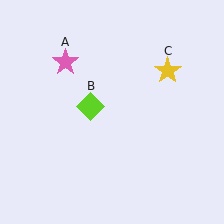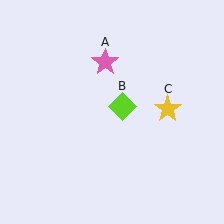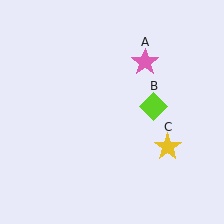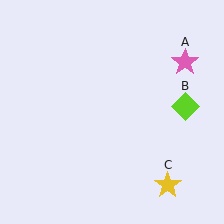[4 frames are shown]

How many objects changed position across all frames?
3 objects changed position: pink star (object A), lime diamond (object B), yellow star (object C).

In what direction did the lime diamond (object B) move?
The lime diamond (object B) moved right.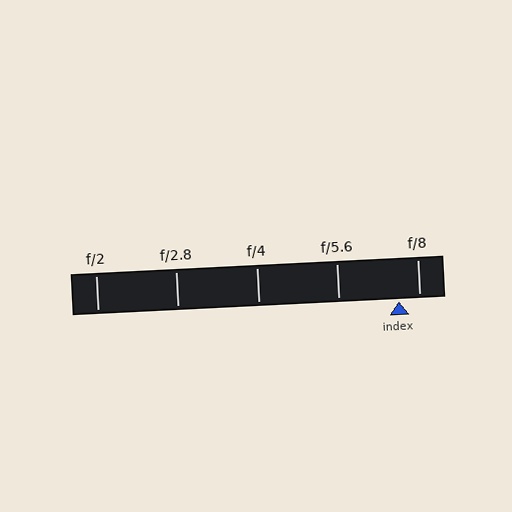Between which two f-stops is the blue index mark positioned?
The index mark is between f/5.6 and f/8.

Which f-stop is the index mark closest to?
The index mark is closest to f/8.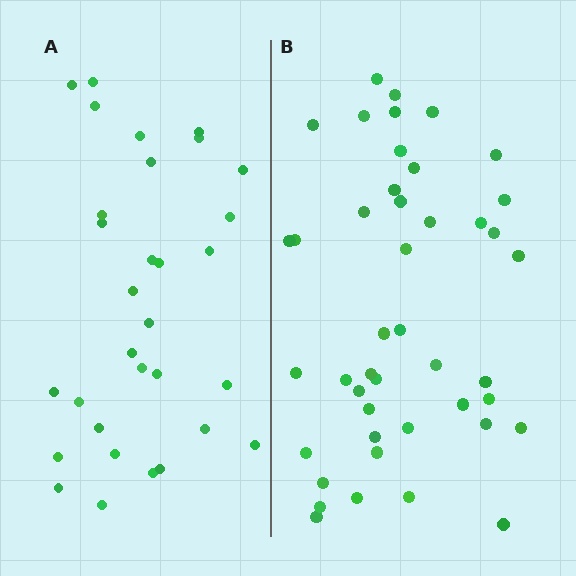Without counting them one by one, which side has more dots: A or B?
Region B (the right region) has more dots.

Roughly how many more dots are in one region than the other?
Region B has approximately 15 more dots than region A.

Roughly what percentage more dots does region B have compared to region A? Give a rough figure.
About 40% more.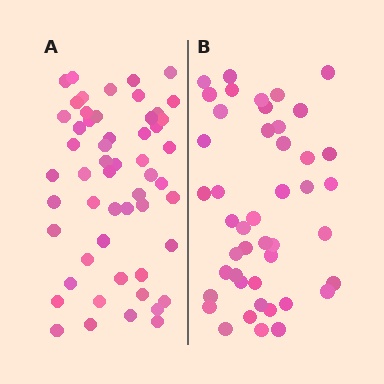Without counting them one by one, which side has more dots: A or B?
Region A (the left region) has more dots.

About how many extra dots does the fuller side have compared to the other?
Region A has roughly 8 or so more dots than region B.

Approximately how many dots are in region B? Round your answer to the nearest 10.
About 40 dots. (The exact count is 45, which rounds to 40.)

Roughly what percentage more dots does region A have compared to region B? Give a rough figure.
About 20% more.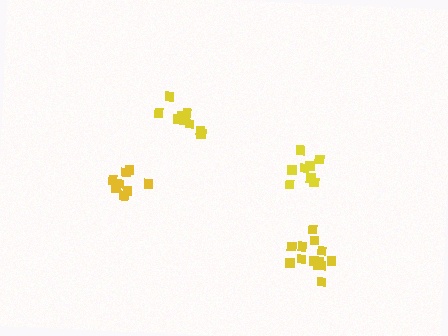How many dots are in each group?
Group 1: 8 dots, Group 2: 13 dots, Group 3: 8 dots, Group 4: 10 dots (39 total).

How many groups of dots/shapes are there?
There are 4 groups.